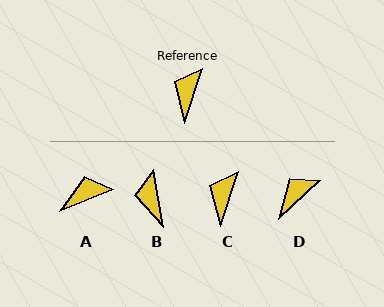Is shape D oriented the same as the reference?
No, it is off by about 29 degrees.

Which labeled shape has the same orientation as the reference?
C.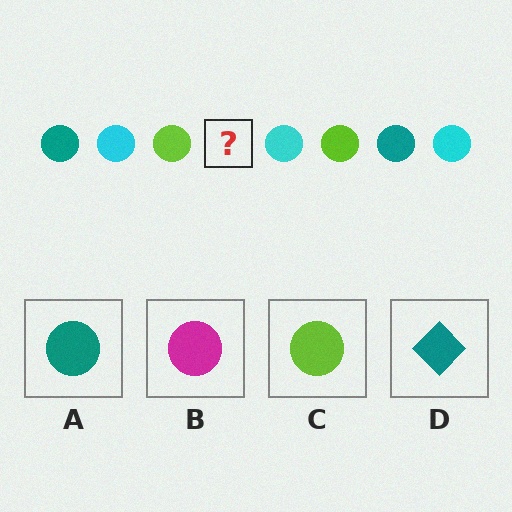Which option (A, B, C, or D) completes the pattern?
A.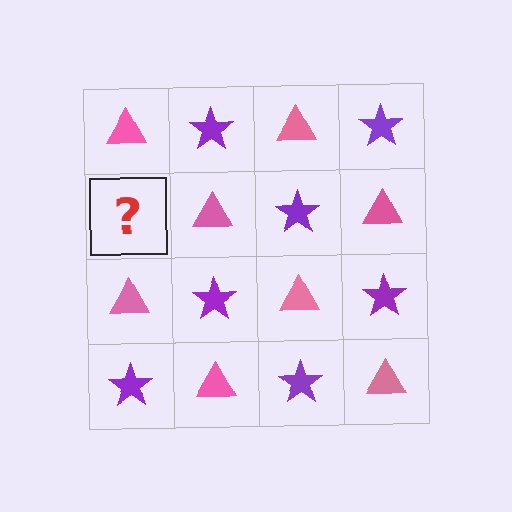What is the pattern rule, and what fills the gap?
The rule is that it alternates pink triangle and purple star in a checkerboard pattern. The gap should be filled with a purple star.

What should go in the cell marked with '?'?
The missing cell should contain a purple star.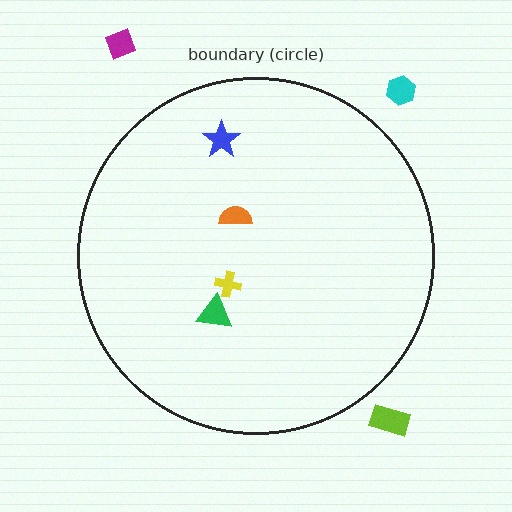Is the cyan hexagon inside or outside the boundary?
Outside.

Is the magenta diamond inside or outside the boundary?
Outside.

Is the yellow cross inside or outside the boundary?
Inside.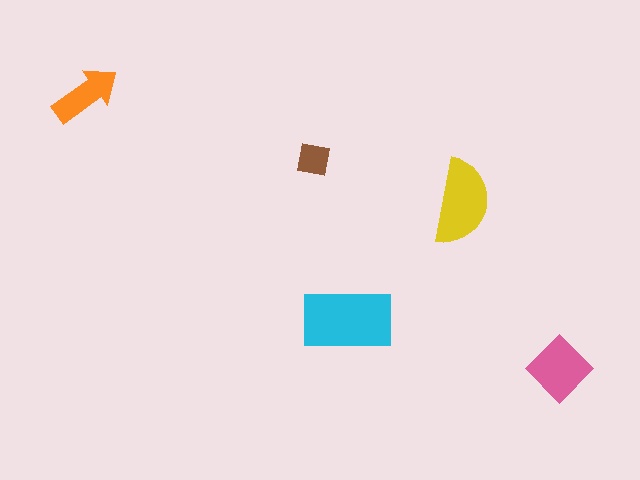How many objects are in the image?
There are 5 objects in the image.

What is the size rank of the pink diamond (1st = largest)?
3rd.